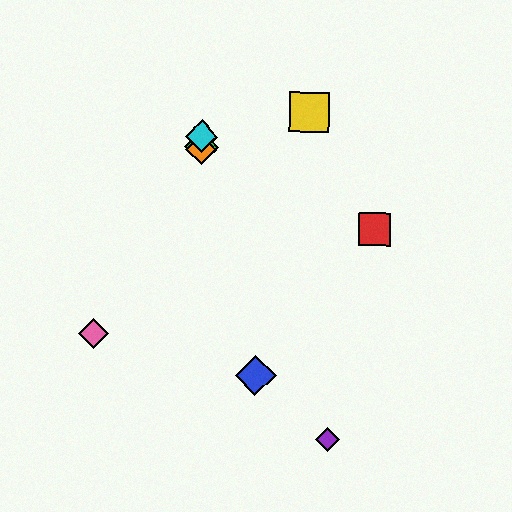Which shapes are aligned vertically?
The green diamond, the orange diamond, the cyan diamond are aligned vertically.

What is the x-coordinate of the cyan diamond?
The cyan diamond is at x≈202.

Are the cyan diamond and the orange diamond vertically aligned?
Yes, both are at x≈202.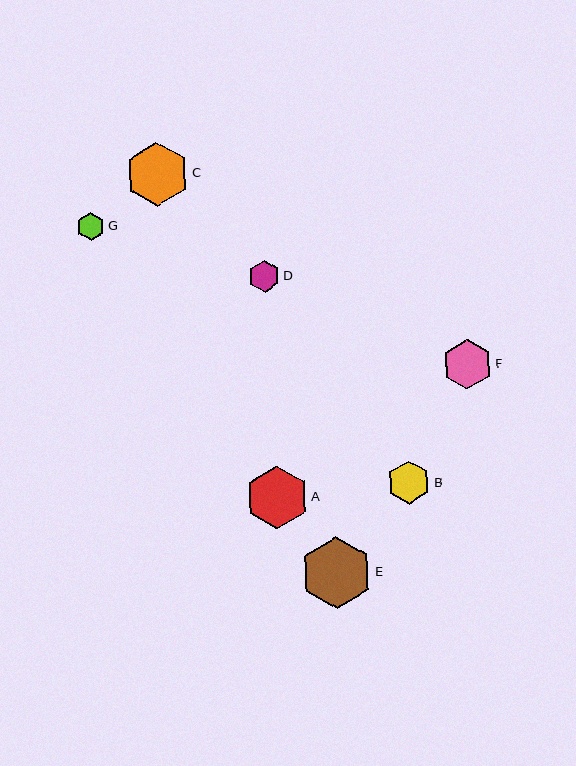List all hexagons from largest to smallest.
From largest to smallest: E, C, A, F, B, D, G.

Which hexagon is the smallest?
Hexagon G is the smallest with a size of approximately 28 pixels.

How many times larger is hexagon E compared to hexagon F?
Hexagon E is approximately 1.4 times the size of hexagon F.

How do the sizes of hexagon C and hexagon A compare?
Hexagon C and hexagon A are approximately the same size.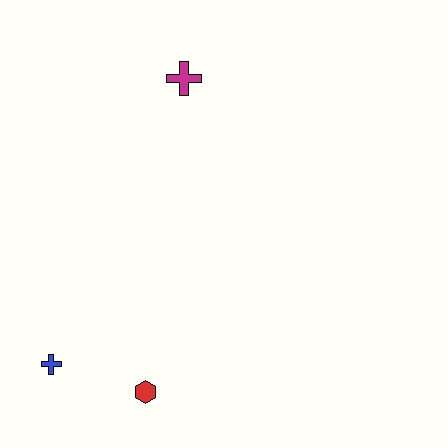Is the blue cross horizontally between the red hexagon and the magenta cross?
No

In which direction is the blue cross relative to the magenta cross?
The blue cross is below the magenta cross.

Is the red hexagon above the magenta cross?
No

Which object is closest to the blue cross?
The red hexagon is closest to the blue cross.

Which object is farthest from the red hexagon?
The magenta cross is farthest from the red hexagon.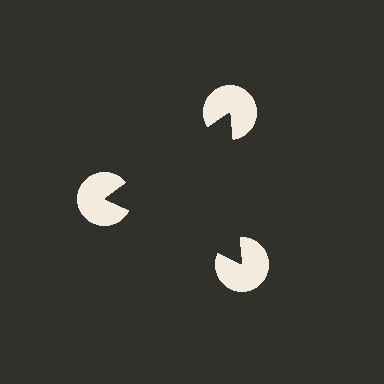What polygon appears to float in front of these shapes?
An illusory triangle — its edges are inferred from the aligned wedge cuts in the pac-man discs, not physically drawn.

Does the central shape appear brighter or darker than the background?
It typically appears slightly darker than the background, even though no actual brightness change is drawn.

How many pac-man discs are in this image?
There are 3 — one at each vertex of the illusory triangle.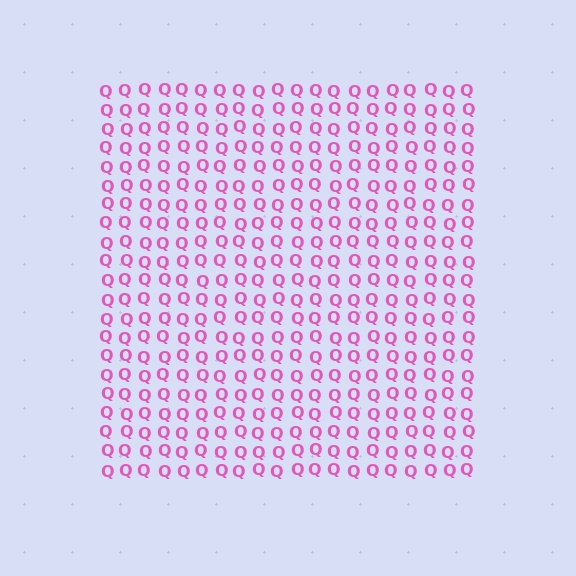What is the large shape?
The large shape is a square.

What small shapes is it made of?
It is made of small letter Q's.